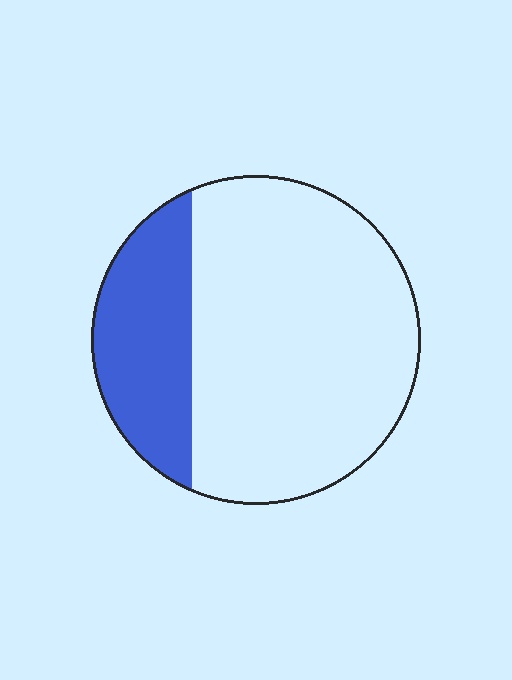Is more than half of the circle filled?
No.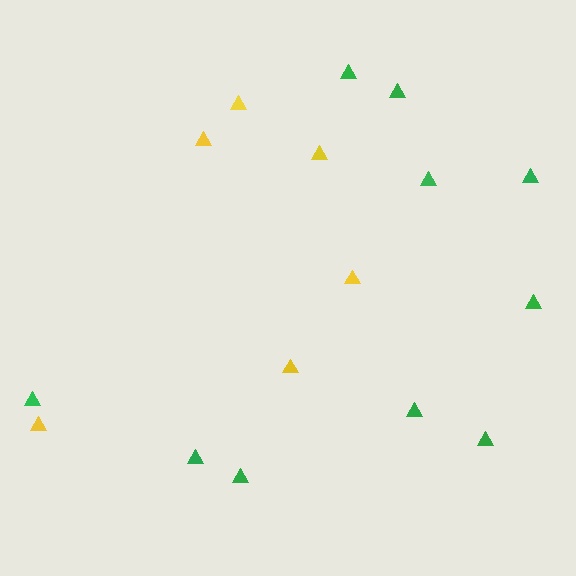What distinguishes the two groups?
There are 2 groups: one group of green triangles (10) and one group of yellow triangles (6).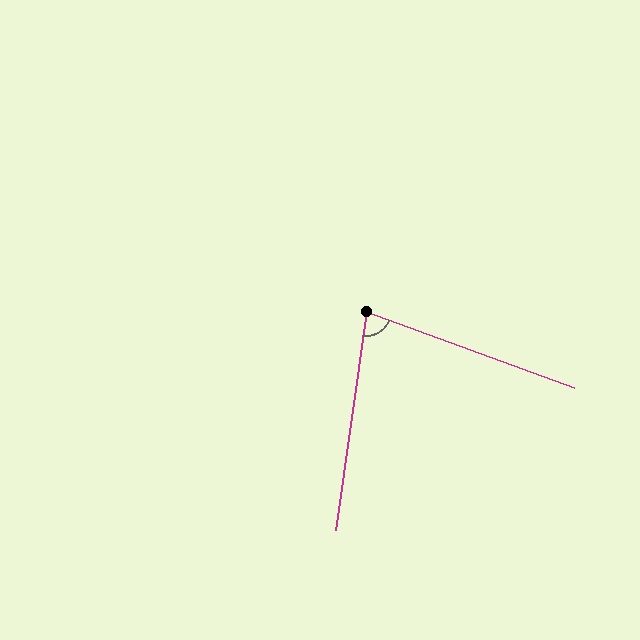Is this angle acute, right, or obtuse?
It is acute.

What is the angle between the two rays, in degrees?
Approximately 78 degrees.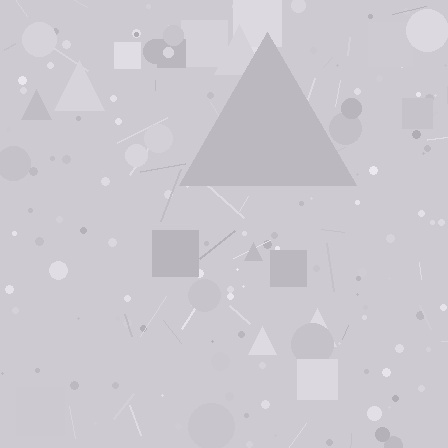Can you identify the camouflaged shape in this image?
The camouflaged shape is a triangle.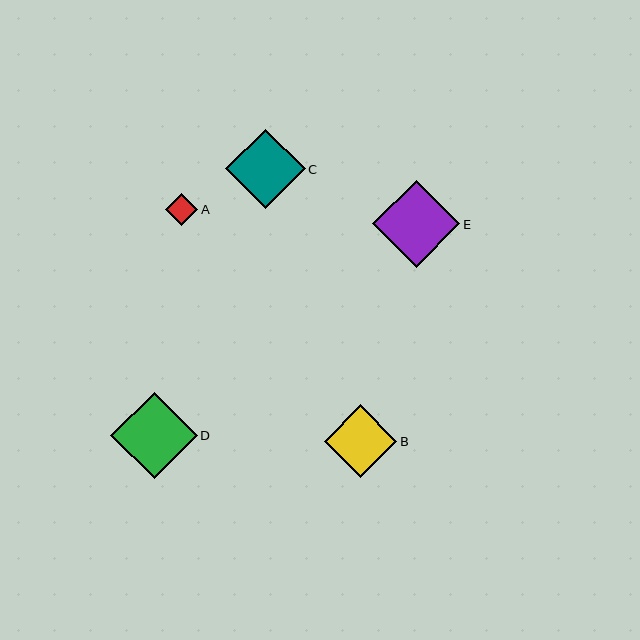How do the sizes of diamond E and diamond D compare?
Diamond E and diamond D are approximately the same size.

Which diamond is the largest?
Diamond E is the largest with a size of approximately 87 pixels.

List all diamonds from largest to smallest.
From largest to smallest: E, D, C, B, A.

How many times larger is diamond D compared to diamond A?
Diamond D is approximately 2.7 times the size of diamond A.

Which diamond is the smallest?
Diamond A is the smallest with a size of approximately 32 pixels.